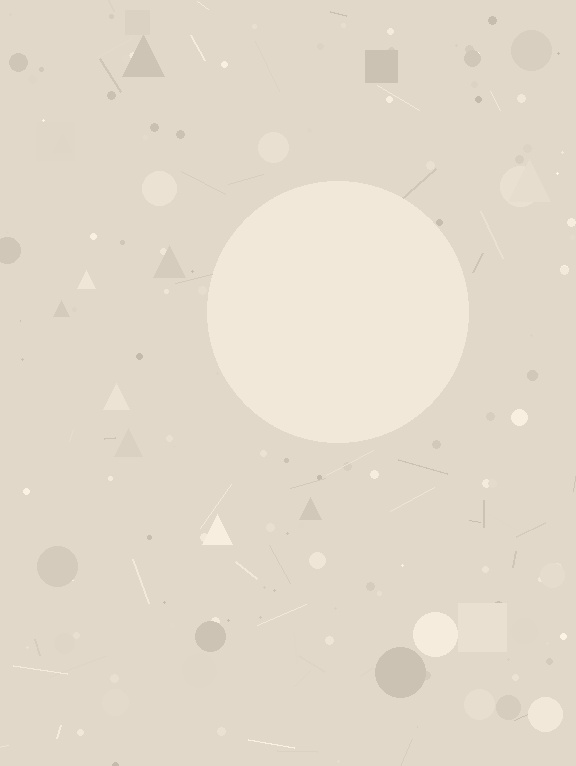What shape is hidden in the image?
A circle is hidden in the image.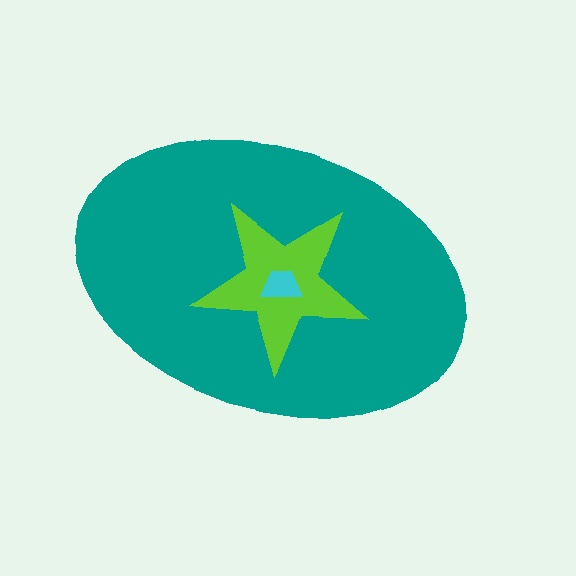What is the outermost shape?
The teal ellipse.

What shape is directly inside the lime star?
The cyan trapezoid.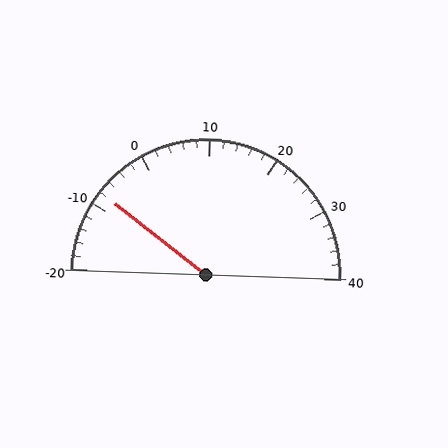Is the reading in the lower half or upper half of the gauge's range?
The reading is in the lower half of the range (-20 to 40).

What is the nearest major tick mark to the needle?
The nearest major tick mark is -10.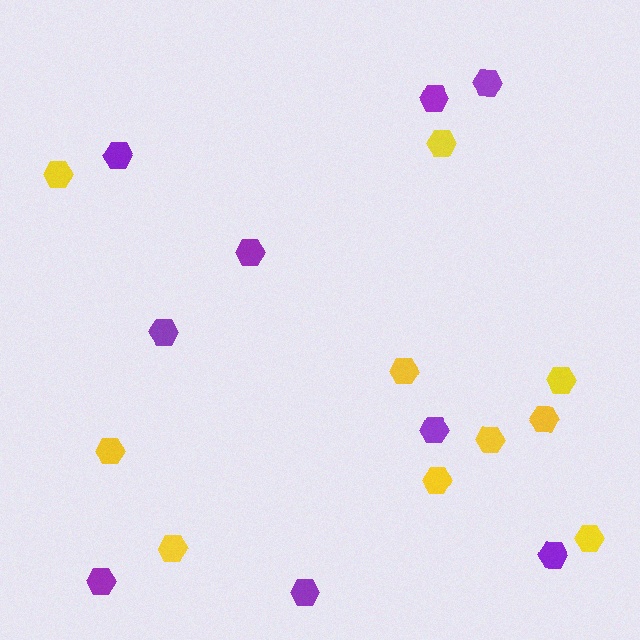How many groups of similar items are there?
There are 2 groups: one group of yellow hexagons (10) and one group of purple hexagons (9).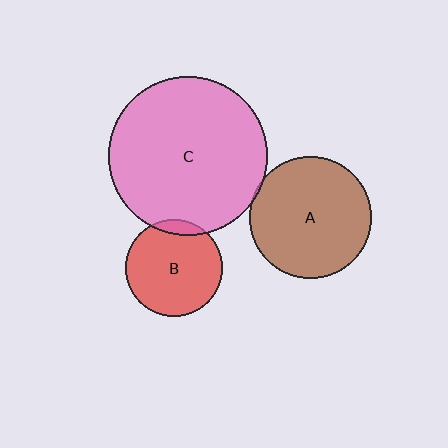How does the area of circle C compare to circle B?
Approximately 2.7 times.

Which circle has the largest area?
Circle C (pink).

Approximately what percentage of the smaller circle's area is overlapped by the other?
Approximately 10%.